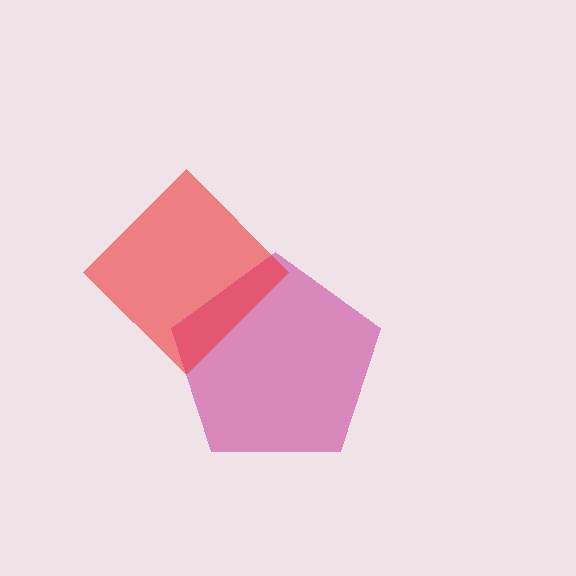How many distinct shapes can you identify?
There are 2 distinct shapes: a magenta pentagon, a red diamond.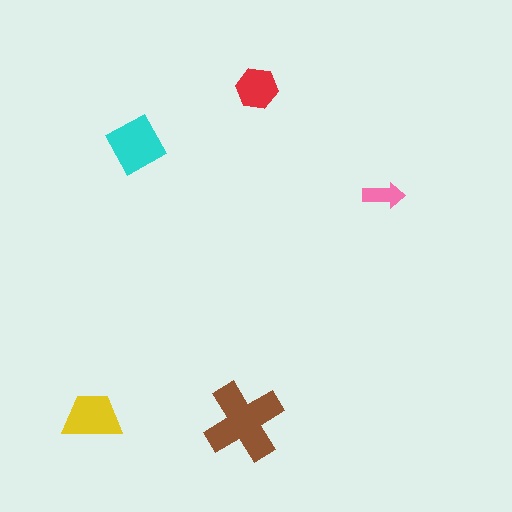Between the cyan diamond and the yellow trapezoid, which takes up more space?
The cyan diamond.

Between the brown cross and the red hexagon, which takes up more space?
The brown cross.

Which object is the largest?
The brown cross.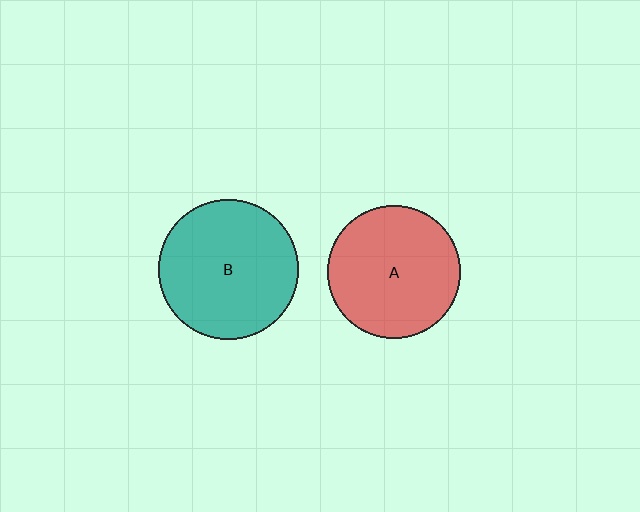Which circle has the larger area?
Circle B (teal).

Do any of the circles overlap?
No, none of the circles overlap.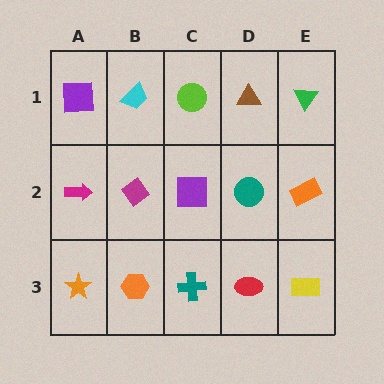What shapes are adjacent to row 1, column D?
A teal circle (row 2, column D), a lime circle (row 1, column C), a green triangle (row 1, column E).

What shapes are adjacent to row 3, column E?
An orange rectangle (row 2, column E), a red ellipse (row 3, column D).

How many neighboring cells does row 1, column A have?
2.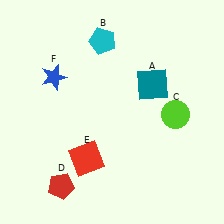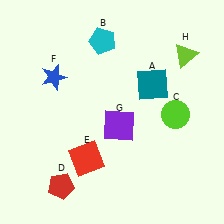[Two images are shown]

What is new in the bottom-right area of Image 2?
A purple square (G) was added in the bottom-right area of Image 2.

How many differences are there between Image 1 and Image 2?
There are 2 differences between the two images.